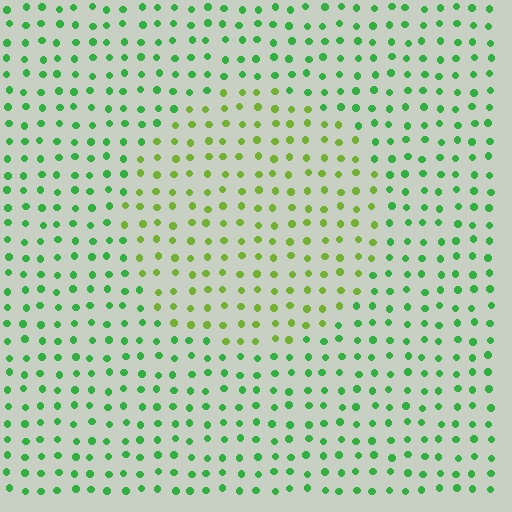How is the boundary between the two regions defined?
The boundary is defined purely by a slight shift in hue (about 38 degrees). Spacing, size, and orientation are identical on both sides.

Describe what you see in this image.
The image is filled with small green elements in a uniform arrangement. A circle-shaped region is visible where the elements are tinted to a slightly different hue, forming a subtle color boundary.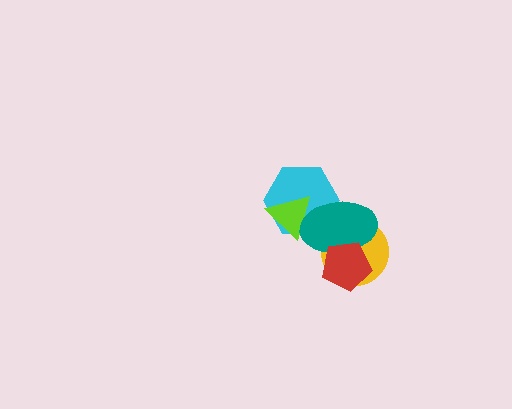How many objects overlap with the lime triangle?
2 objects overlap with the lime triangle.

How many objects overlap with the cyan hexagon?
2 objects overlap with the cyan hexagon.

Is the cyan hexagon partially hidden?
Yes, it is partially covered by another shape.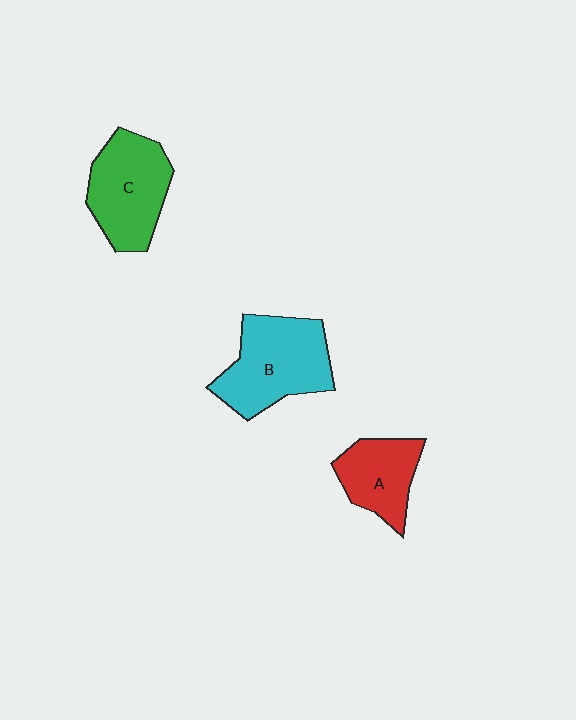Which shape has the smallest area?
Shape A (red).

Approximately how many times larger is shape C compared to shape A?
Approximately 1.4 times.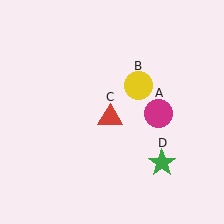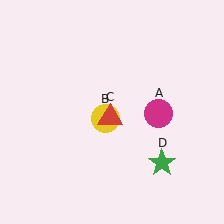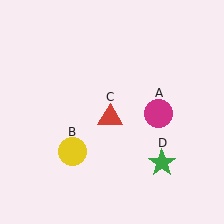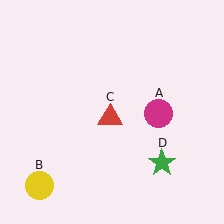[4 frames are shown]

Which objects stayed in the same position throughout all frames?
Magenta circle (object A) and red triangle (object C) and green star (object D) remained stationary.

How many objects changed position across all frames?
1 object changed position: yellow circle (object B).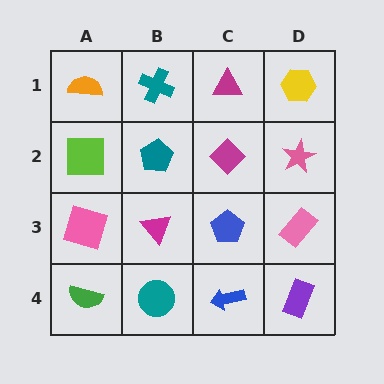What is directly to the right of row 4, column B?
A blue arrow.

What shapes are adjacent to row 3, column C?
A magenta diamond (row 2, column C), a blue arrow (row 4, column C), a magenta triangle (row 3, column B), a pink rectangle (row 3, column D).